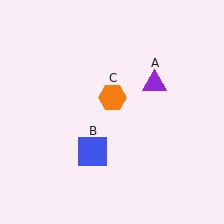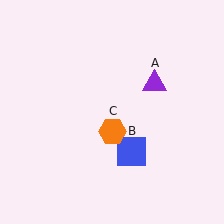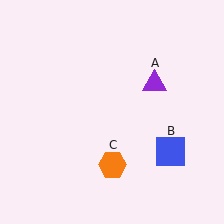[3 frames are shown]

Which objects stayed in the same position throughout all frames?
Purple triangle (object A) remained stationary.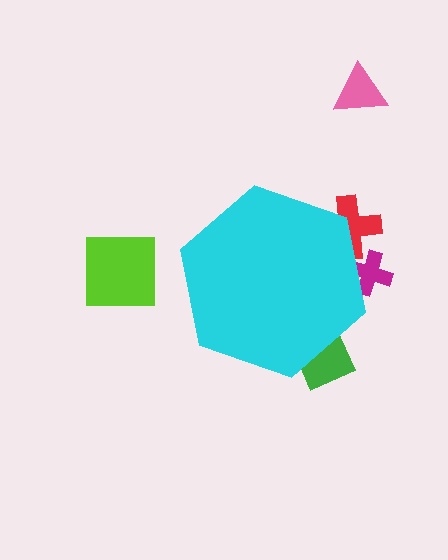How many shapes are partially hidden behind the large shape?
3 shapes are partially hidden.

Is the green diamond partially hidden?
Yes, the green diamond is partially hidden behind the cyan hexagon.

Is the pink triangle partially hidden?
No, the pink triangle is fully visible.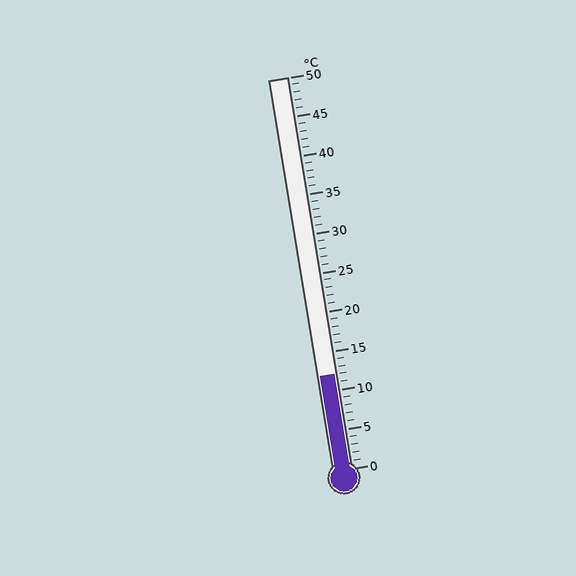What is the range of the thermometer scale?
The thermometer scale ranges from 0°C to 50°C.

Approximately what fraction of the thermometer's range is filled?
The thermometer is filled to approximately 25% of its range.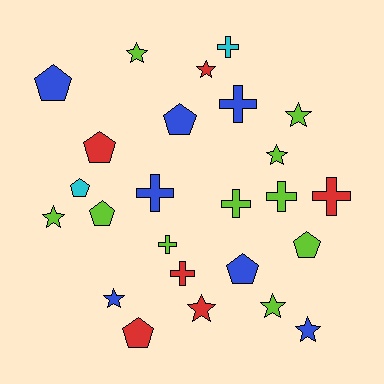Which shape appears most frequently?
Star, with 9 objects.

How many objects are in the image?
There are 25 objects.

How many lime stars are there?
There are 5 lime stars.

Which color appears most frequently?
Lime, with 10 objects.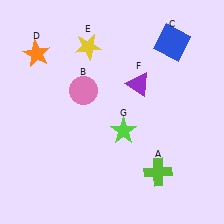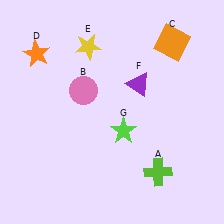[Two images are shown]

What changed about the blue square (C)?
In Image 1, C is blue. In Image 2, it changed to orange.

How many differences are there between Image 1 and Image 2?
There is 1 difference between the two images.